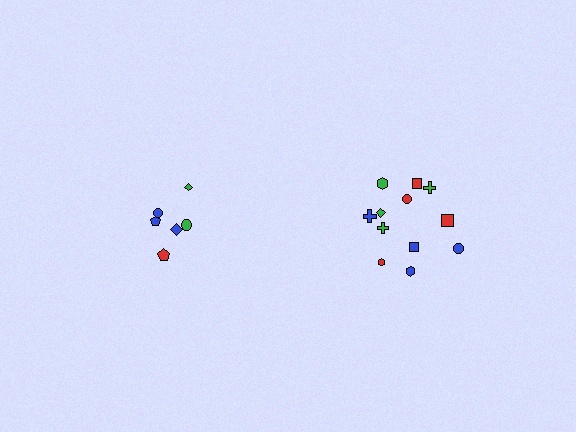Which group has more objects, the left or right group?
The right group.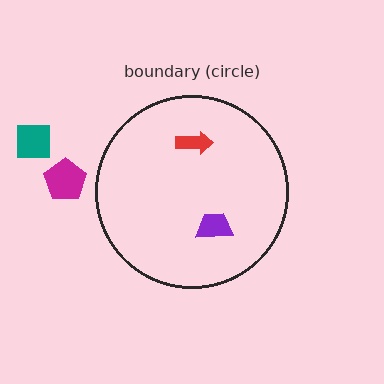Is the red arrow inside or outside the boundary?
Inside.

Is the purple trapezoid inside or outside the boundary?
Inside.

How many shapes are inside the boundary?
2 inside, 2 outside.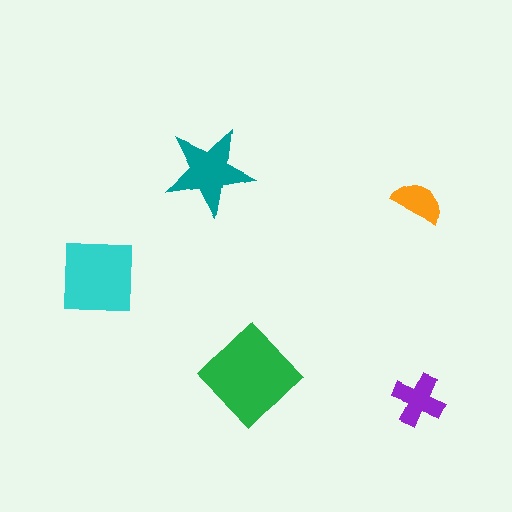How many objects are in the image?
There are 5 objects in the image.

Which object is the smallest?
The orange semicircle.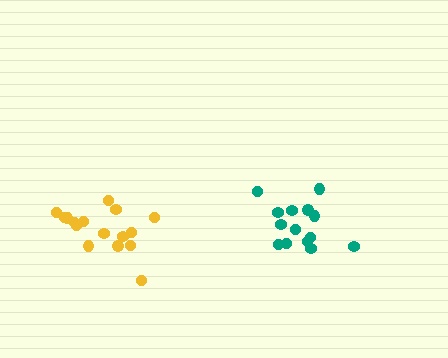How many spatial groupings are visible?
There are 2 spatial groupings.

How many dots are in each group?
Group 1: 16 dots, Group 2: 14 dots (30 total).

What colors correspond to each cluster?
The clusters are colored: yellow, teal.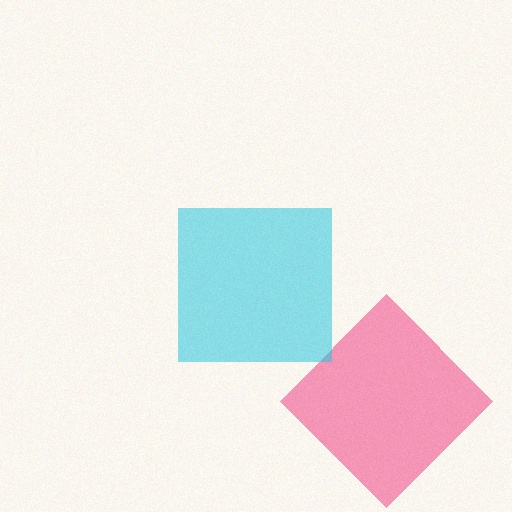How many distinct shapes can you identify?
There are 2 distinct shapes: a pink diamond, a cyan square.